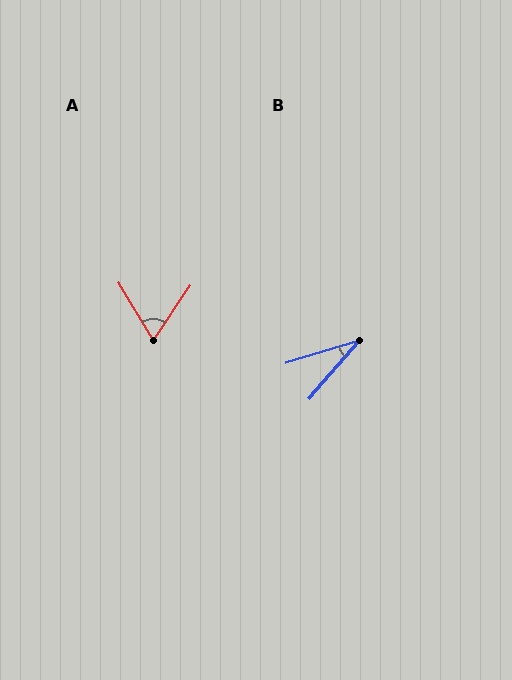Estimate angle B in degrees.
Approximately 32 degrees.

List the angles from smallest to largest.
B (32°), A (65°).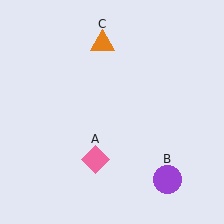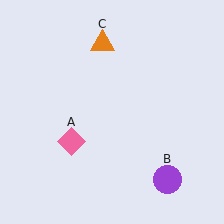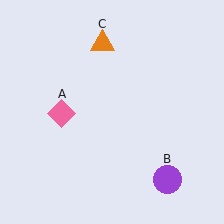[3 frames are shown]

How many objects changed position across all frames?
1 object changed position: pink diamond (object A).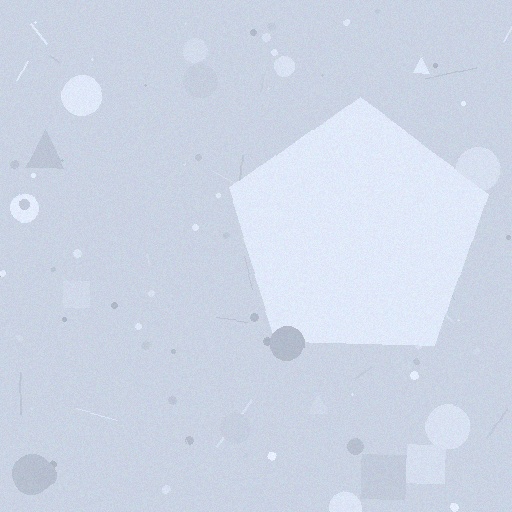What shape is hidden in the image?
A pentagon is hidden in the image.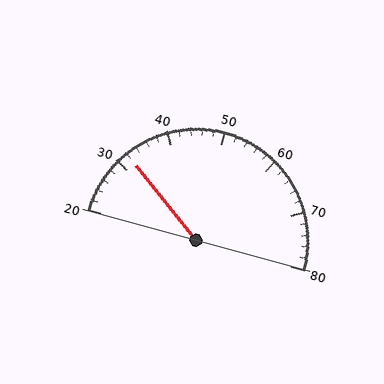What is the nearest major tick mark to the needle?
The nearest major tick mark is 30.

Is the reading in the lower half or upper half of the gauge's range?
The reading is in the lower half of the range (20 to 80).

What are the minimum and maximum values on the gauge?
The gauge ranges from 20 to 80.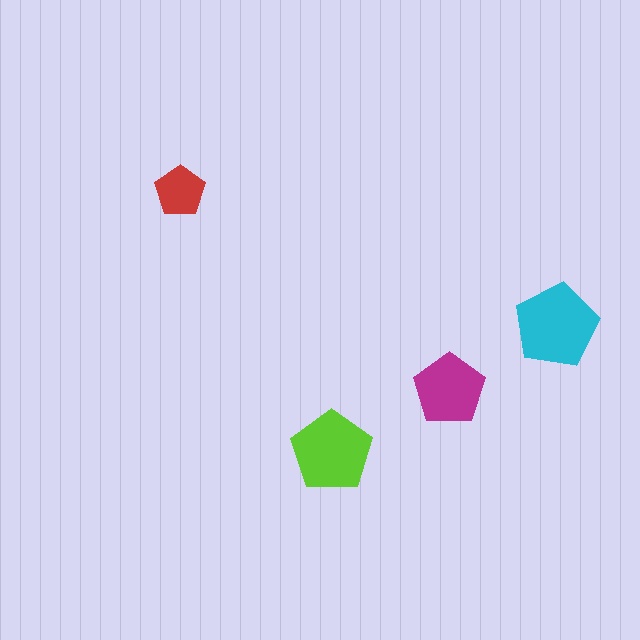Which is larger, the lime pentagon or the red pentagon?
The lime one.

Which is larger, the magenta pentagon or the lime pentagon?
The lime one.